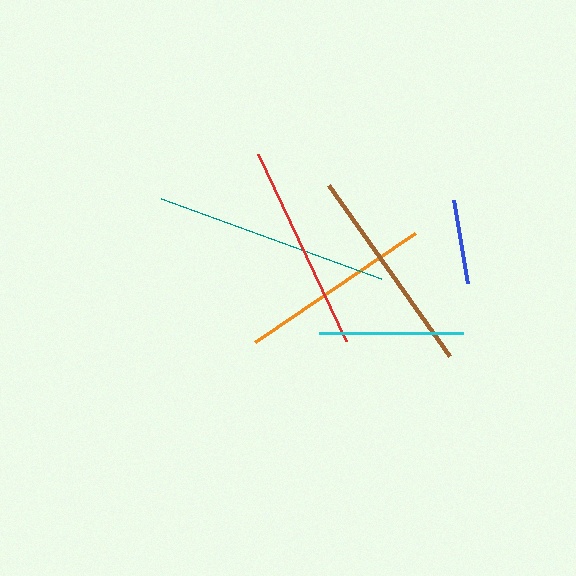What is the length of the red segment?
The red segment is approximately 207 pixels long.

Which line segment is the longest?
The teal line is the longest at approximately 234 pixels.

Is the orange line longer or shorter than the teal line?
The teal line is longer than the orange line.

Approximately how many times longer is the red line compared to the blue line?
The red line is approximately 2.5 times the length of the blue line.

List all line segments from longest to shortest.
From longest to shortest: teal, brown, red, orange, cyan, blue.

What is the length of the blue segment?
The blue segment is approximately 83 pixels long.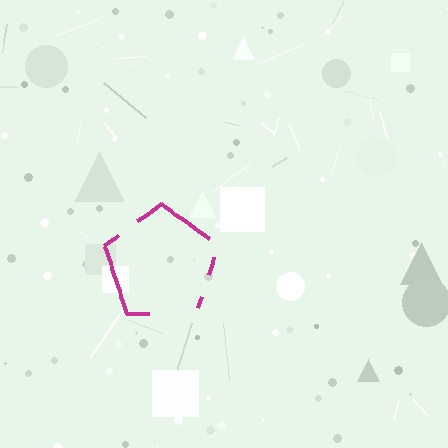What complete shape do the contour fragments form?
The contour fragments form a pentagon.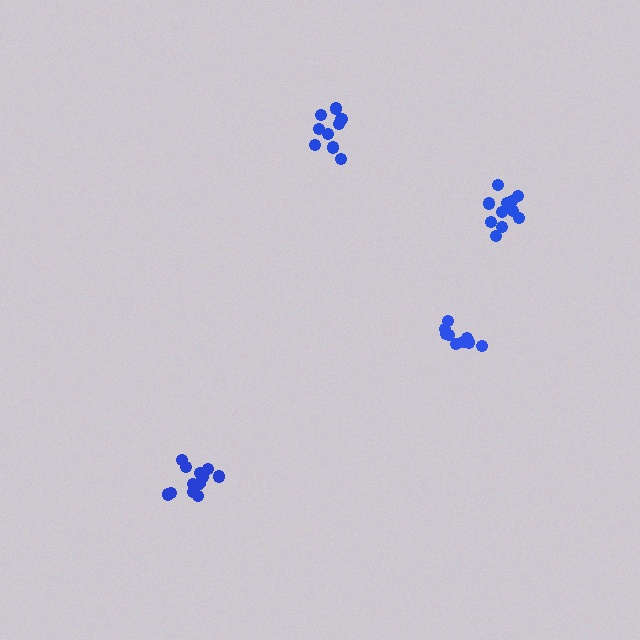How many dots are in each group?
Group 1: 9 dots, Group 2: 11 dots, Group 3: 12 dots, Group 4: 10 dots (42 total).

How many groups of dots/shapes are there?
There are 4 groups.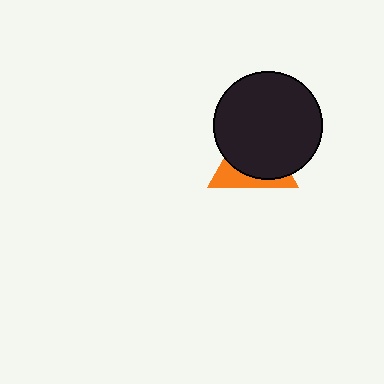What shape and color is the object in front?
The object in front is a black circle.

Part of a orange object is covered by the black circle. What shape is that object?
It is a triangle.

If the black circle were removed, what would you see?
You would see the complete orange triangle.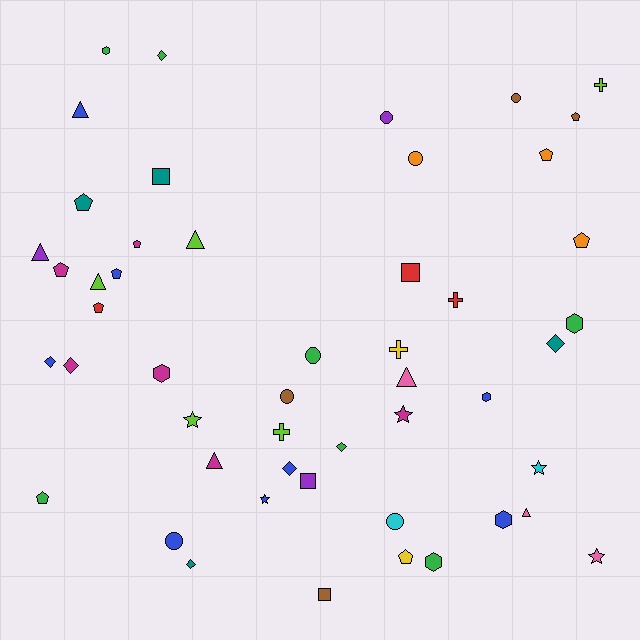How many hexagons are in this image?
There are 6 hexagons.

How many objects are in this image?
There are 50 objects.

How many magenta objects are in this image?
There are 6 magenta objects.